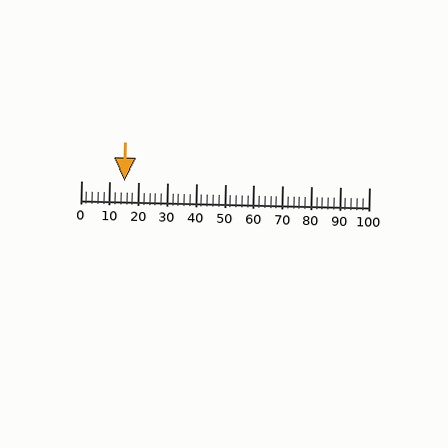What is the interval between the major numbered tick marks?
The major tick marks are spaced 10 units apart.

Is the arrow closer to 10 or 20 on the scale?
The arrow is closer to 20.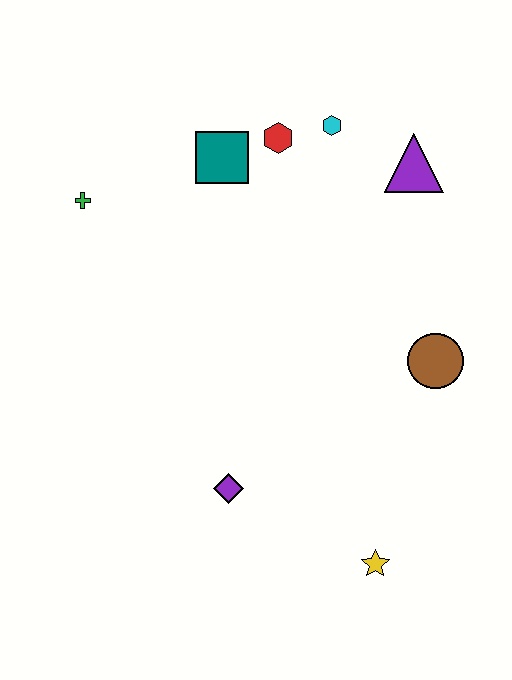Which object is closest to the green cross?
The teal square is closest to the green cross.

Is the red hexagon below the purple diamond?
No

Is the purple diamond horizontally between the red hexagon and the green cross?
Yes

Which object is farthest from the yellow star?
The green cross is farthest from the yellow star.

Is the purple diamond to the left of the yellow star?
Yes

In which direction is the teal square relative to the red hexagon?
The teal square is to the left of the red hexagon.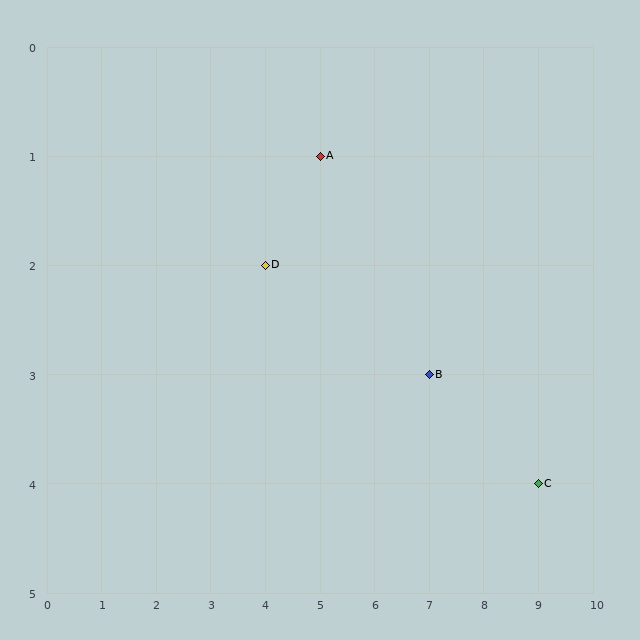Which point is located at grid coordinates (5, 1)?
Point A is at (5, 1).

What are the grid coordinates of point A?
Point A is at grid coordinates (5, 1).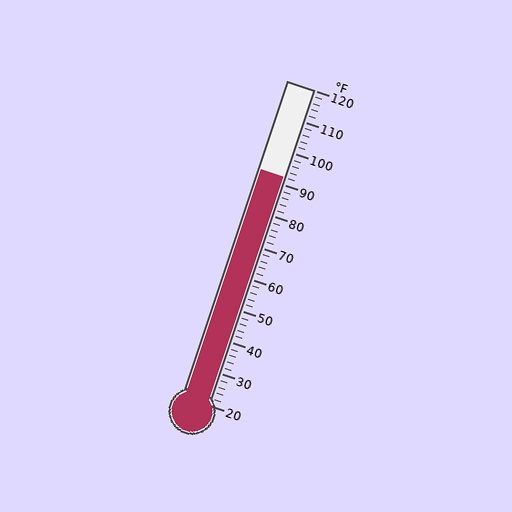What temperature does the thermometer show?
The thermometer shows approximately 92°F.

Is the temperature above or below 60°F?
The temperature is above 60°F.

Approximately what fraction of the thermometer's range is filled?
The thermometer is filled to approximately 70% of its range.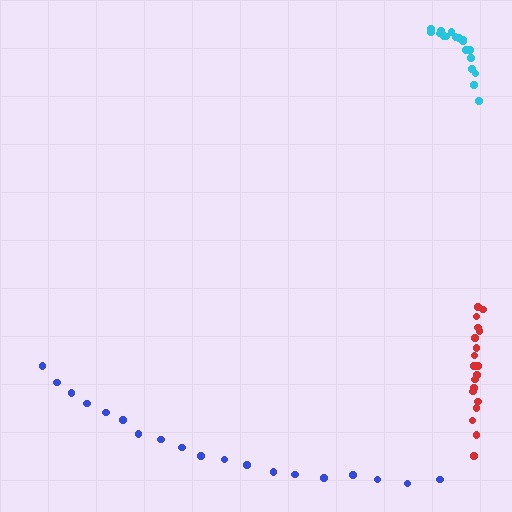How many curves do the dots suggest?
There are 3 distinct paths.